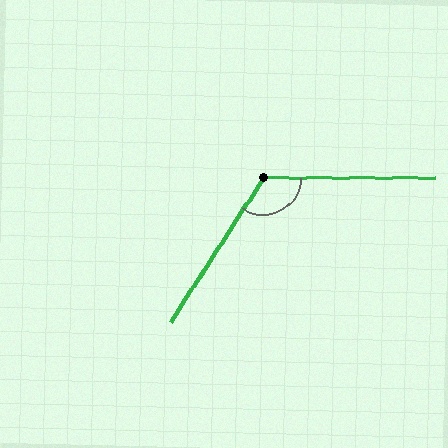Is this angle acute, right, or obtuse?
It is obtuse.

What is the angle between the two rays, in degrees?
Approximately 122 degrees.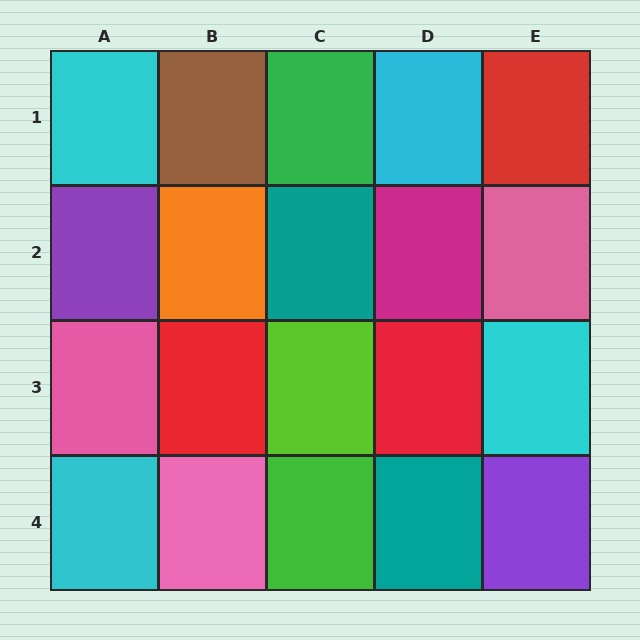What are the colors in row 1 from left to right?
Cyan, brown, green, cyan, red.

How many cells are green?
2 cells are green.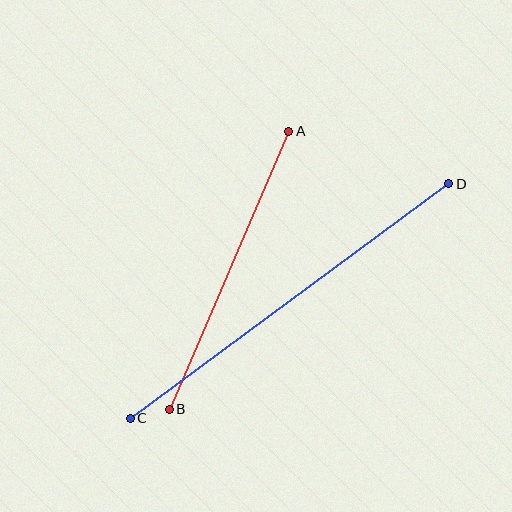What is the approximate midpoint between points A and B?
The midpoint is at approximately (229, 270) pixels.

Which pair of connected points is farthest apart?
Points C and D are farthest apart.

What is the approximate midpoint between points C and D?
The midpoint is at approximately (290, 301) pixels.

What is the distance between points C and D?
The distance is approximately 395 pixels.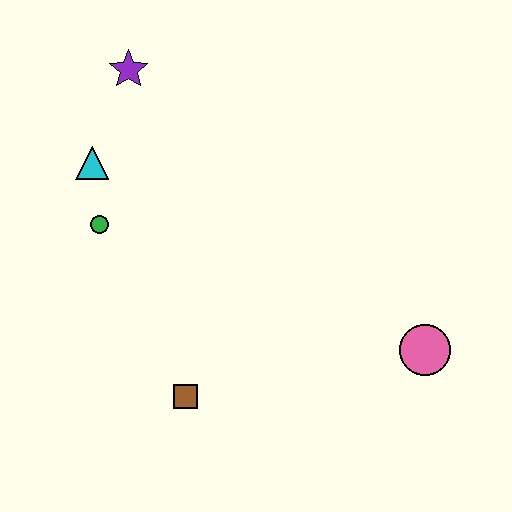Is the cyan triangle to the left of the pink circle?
Yes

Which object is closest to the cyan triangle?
The green circle is closest to the cyan triangle.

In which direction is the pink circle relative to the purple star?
The pink circle is to the right of the purple star.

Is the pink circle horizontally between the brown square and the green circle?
No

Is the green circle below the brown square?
No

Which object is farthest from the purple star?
The pink circle is farthest from the purple star.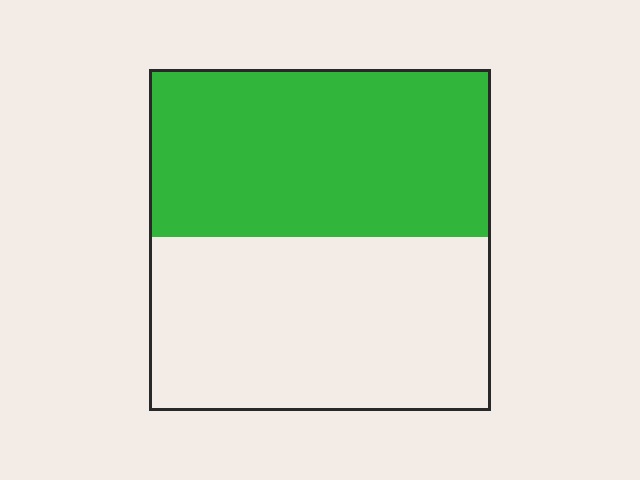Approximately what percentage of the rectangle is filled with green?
Approximately 50%.